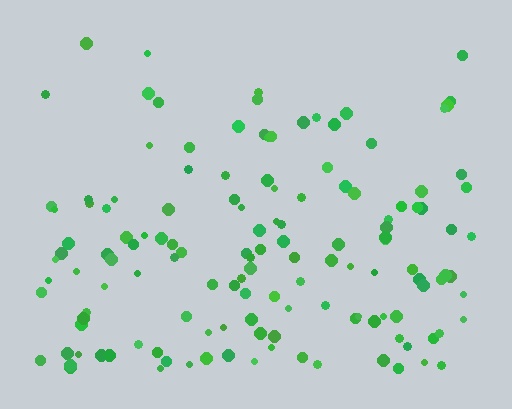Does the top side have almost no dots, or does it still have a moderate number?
Still a moderate number, just noticeably fewer than the bottom.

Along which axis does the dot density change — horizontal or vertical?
Vertical.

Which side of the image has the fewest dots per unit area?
The top.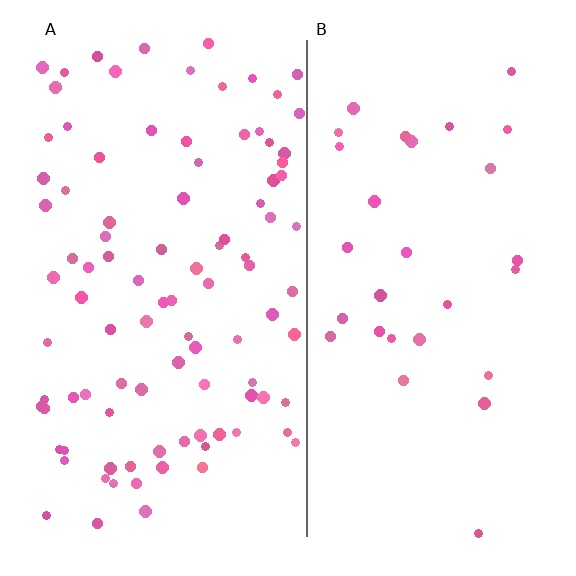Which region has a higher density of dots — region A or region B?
A (the left).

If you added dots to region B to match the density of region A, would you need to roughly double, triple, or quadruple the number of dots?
Approximately triple.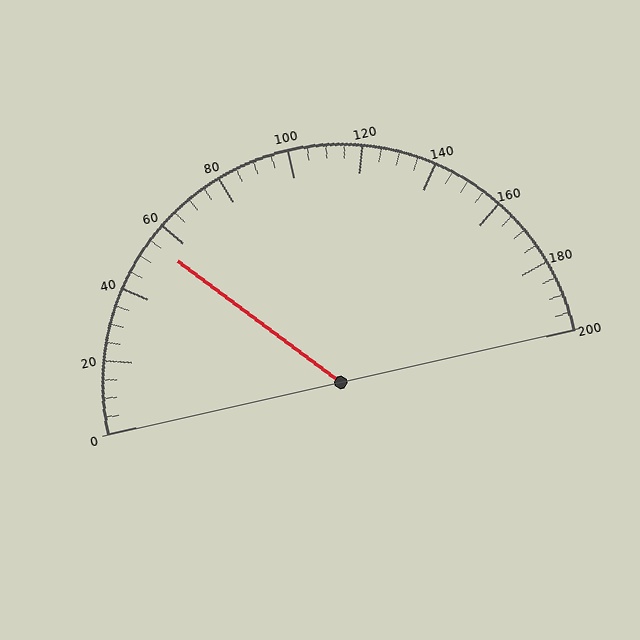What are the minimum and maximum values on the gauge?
The gauge ranges from 0 to 200.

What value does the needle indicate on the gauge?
The needle indicates approximately 55.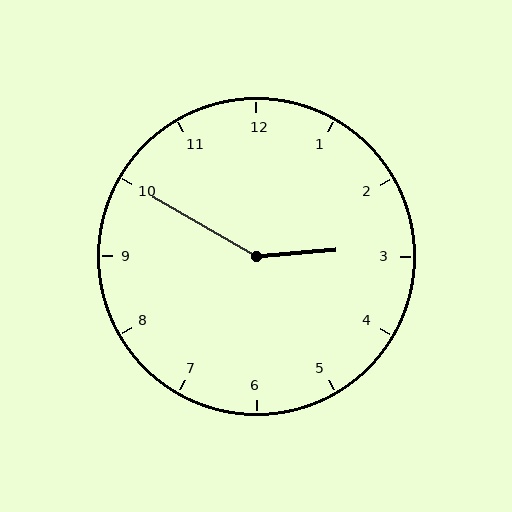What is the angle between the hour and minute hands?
Approximately 145 degrees.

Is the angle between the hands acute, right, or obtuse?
It is obtuse.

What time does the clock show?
2:50.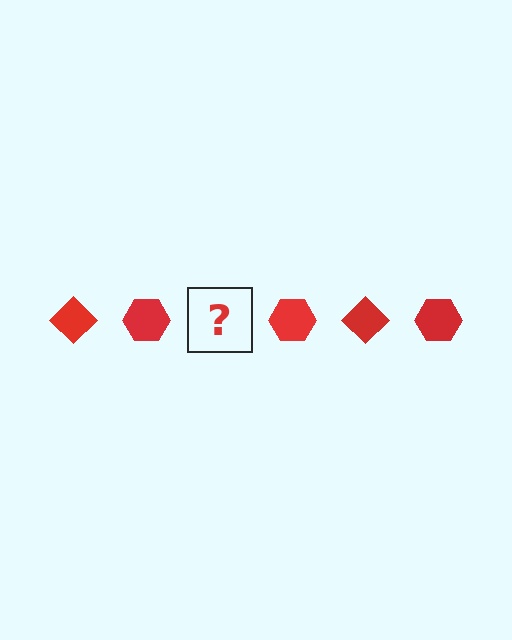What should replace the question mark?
The question mark should be replaced with a red diamond.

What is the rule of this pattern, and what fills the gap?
The rule is that the pattern cycles through diamond, hexagon shapes in red. The gap should be filled with a red diamond.